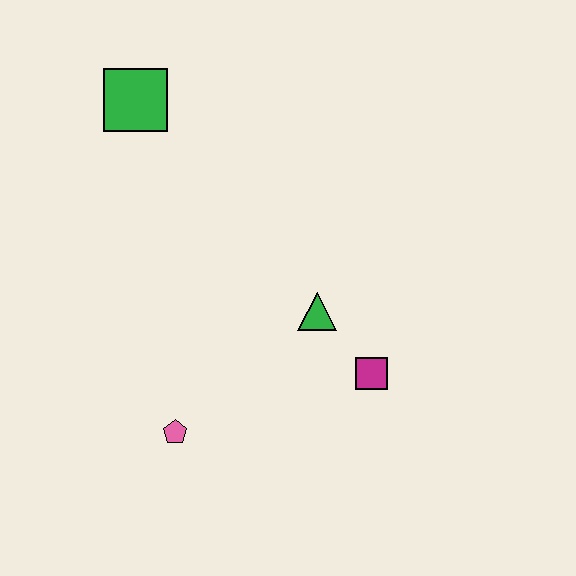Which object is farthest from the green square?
The magenta square is farthest from the green square.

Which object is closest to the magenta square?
The green triangle is closest to the magenta square.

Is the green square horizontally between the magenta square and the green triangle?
No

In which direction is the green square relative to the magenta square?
The green square is above the magenta square.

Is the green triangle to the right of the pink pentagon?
Yes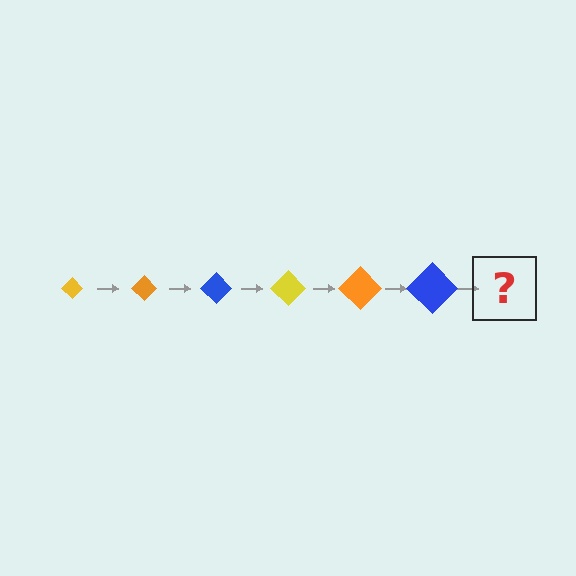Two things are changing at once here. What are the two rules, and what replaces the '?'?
The two rules are that the diamond grows larger each step and the color cycles through yellow, orange, and blue. The '?' should be a yellow diamond, larger than the previous one.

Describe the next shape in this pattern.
It should be a yellow diamond, larger than the previous one.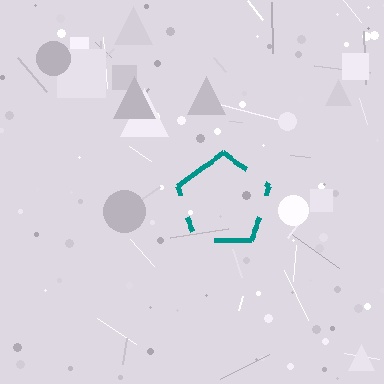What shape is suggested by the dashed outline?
The dashed outline suggests a pentagon.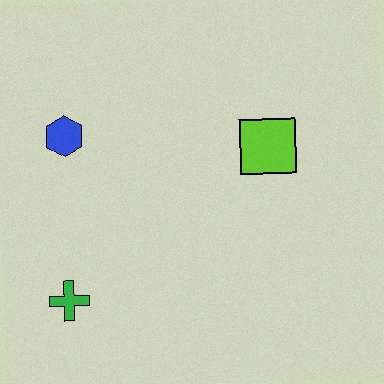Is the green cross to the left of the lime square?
Yes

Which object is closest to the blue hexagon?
The green cross is closest to the blue hexagon.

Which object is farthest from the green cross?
The lime square is farthest from the green cross.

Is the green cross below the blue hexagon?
Yes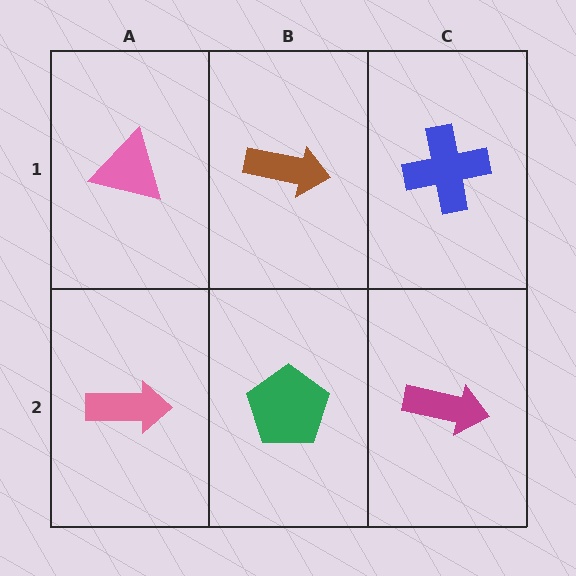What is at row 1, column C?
A blue cross.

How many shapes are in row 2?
3 shapes.